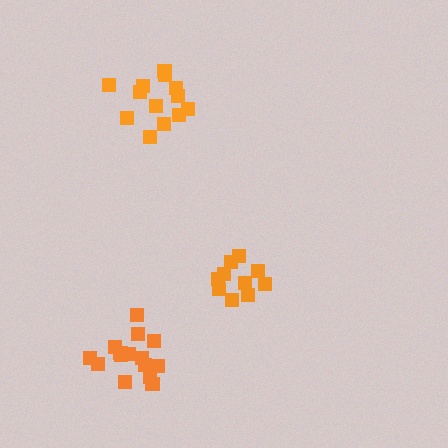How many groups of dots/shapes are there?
There are 3 groups.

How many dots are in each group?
Group 1: 10 dots, Group 2: 15 dots, Group 3: 13 dots (38 total).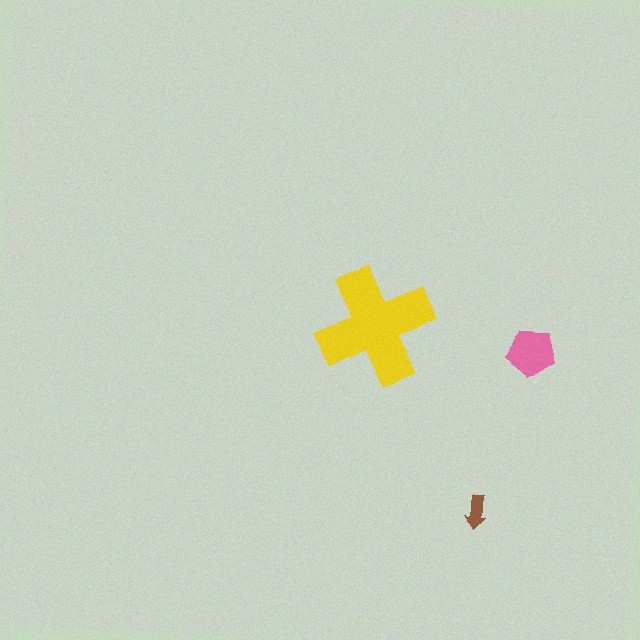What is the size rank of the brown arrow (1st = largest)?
3rd.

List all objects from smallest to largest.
The brown arrow, the pink pentagon, the yellow cross.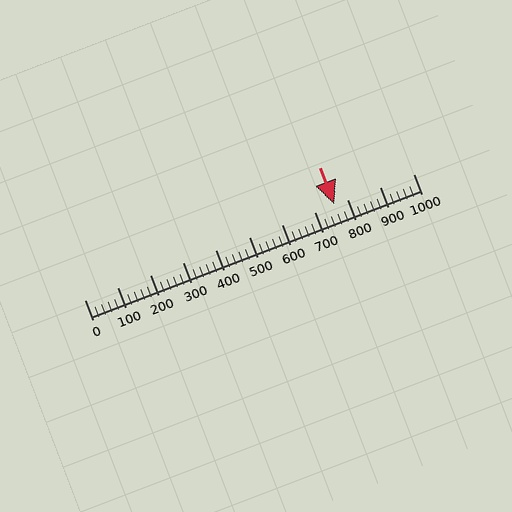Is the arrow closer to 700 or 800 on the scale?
The arrow is closer to 800.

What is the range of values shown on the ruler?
The ruler shows values from 0 to 1000.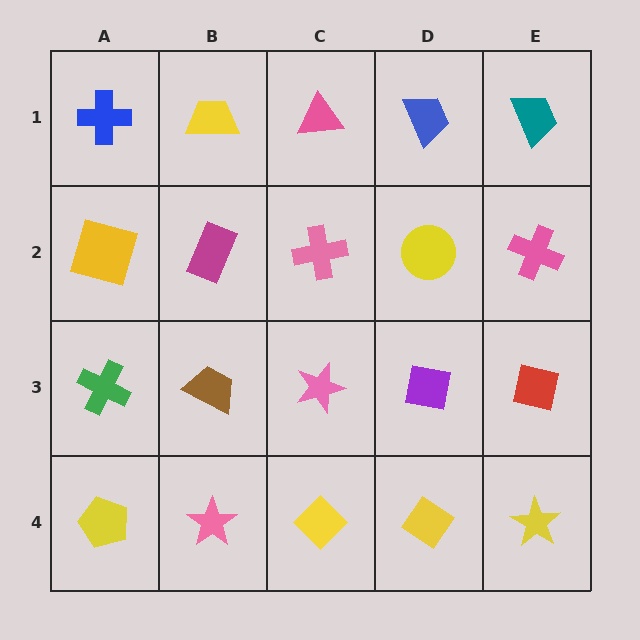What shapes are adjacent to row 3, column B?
A magenta rectangle (row 2, column B), a pink star (row 4, column B), a green cross (row 3, column A), a pink star (row 3, column C).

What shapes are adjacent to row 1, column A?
A yellow square (row 2, column A), a yellow trapezoid (row 1, column B).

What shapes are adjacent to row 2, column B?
A yellow trapezoid (row 1, column B), a brown trapezoid (row 3, column B), a yellow square (row 2, column A), a pink cross (row 2, column C).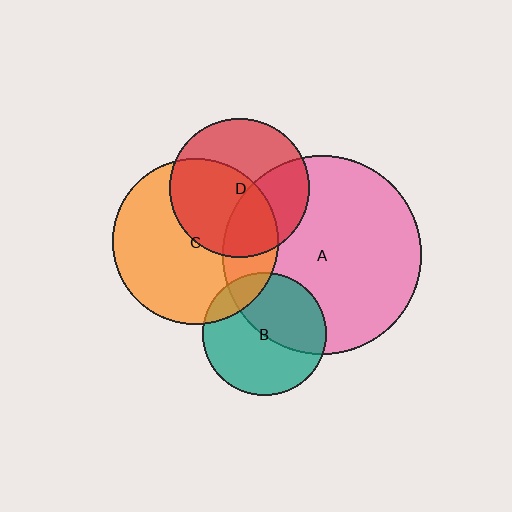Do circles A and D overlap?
Yes.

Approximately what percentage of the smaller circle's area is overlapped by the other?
Approximately 35%.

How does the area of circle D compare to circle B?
Approximately 1.3 times.